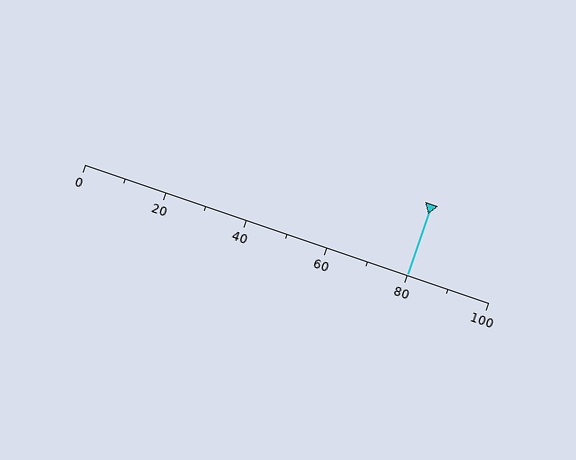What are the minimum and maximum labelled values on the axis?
The axis runs from 0 to 100.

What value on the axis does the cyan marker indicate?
The marker indicates approximately 80.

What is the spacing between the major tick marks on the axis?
The major ticks are spaced 20 apart.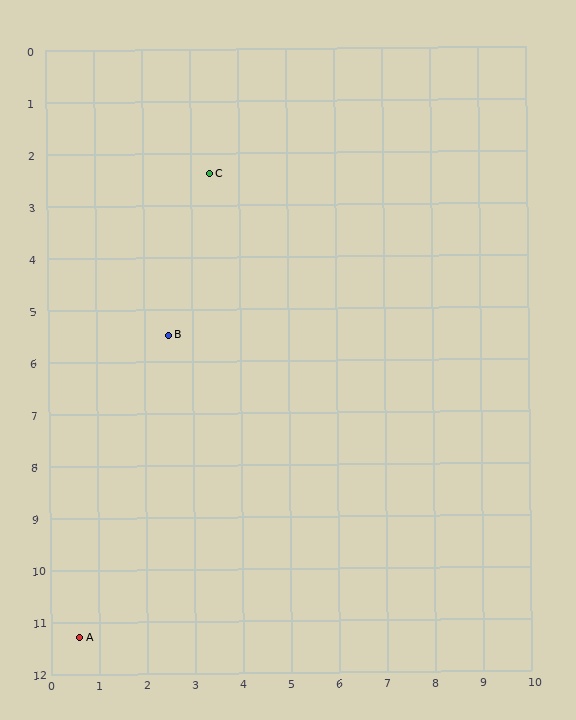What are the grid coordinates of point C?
Point C is at approximately (3.4, 2.4).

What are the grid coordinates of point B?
Point B is at approximately (2.5, 5.5).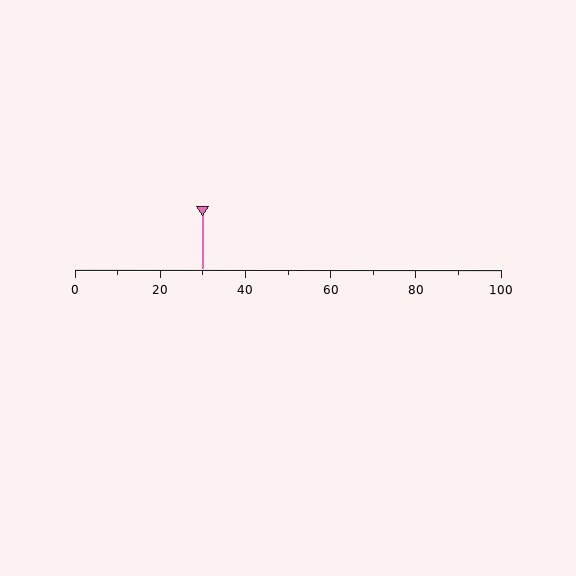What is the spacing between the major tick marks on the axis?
The major ticks are spaced 20 apart.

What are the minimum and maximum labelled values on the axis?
The axis runs from 0 to 100.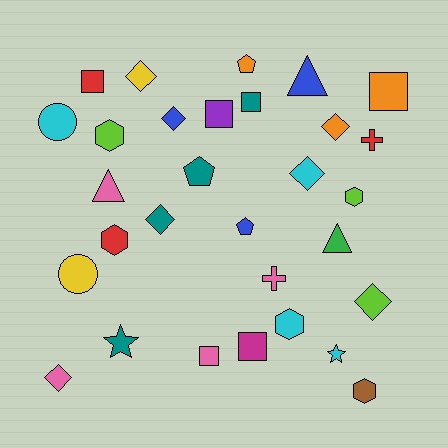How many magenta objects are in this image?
There is 1 magenta object.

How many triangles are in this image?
There are 3 triangles.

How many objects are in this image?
There are 30 objects.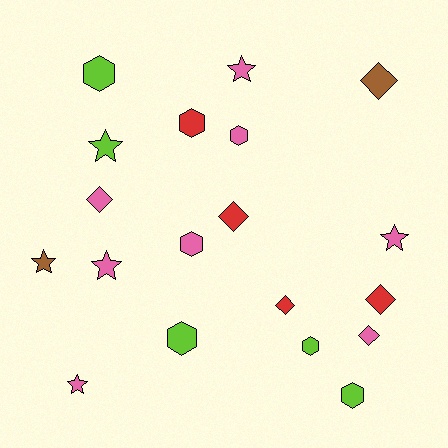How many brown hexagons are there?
There are no brown hexagons.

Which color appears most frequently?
Pink, with 8 objects.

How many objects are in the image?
There are 19 objects.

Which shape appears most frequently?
Hexagon, with 7 objects.